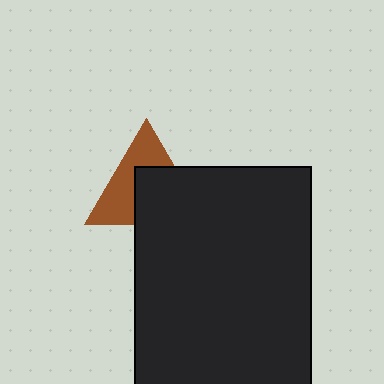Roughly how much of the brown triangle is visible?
About half of it is visible (roughly 48%).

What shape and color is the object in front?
The object in front is a black rectangle.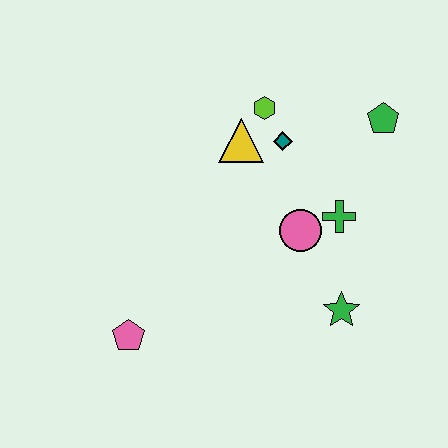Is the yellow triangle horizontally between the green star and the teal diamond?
No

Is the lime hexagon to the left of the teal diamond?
Yes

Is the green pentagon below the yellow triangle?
No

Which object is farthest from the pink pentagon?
The green pentagon is farthest from the pink pentagon.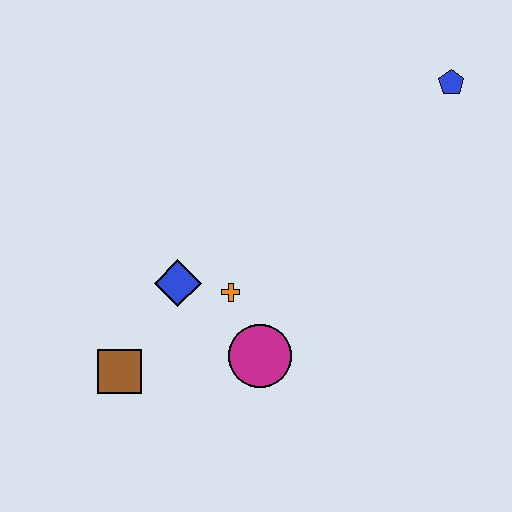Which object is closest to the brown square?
The blue diamond is closest to the brown square.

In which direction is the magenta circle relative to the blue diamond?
The magenta circle is to the right of the blue diamond.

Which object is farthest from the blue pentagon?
The brown square is farthest from the blue pentagon.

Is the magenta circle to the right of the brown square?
Yes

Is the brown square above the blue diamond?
No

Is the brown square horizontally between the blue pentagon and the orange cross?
No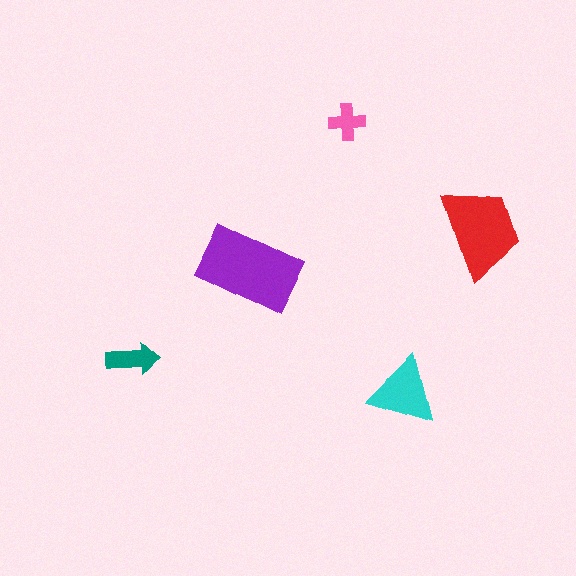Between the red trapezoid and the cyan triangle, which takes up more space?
The red trapezoid.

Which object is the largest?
The purple rectangle.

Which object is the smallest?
The pink cross.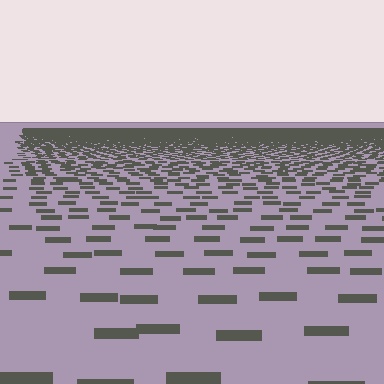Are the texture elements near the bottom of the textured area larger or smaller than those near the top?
Larger. Near the bottom, elements are closer to the viewer and appear at a bigger on-screen size.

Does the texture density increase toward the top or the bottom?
Density increases toward the top.